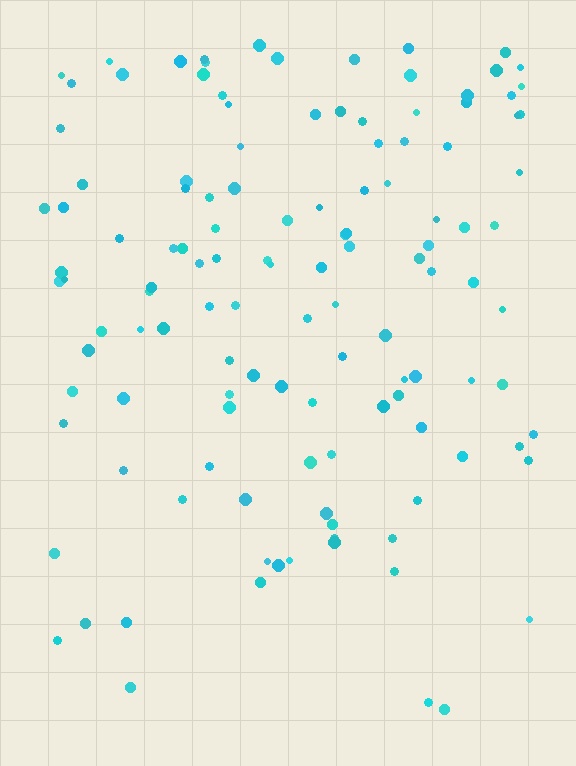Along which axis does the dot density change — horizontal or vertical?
Vertical.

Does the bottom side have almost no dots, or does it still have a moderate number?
Still a moderate number, just noticeably fewer than the top.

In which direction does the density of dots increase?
From bottom to top, with the top side densest.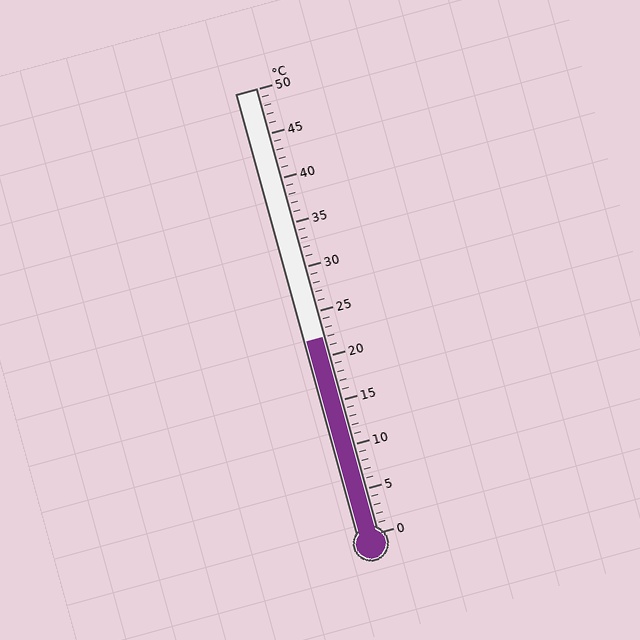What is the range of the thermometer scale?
The thermometer scale ranges from 0°C to 50°C.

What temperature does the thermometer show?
The thermometer shows approximately 22°C.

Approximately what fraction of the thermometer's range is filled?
The thermometer is filled to approximately 45% of its range.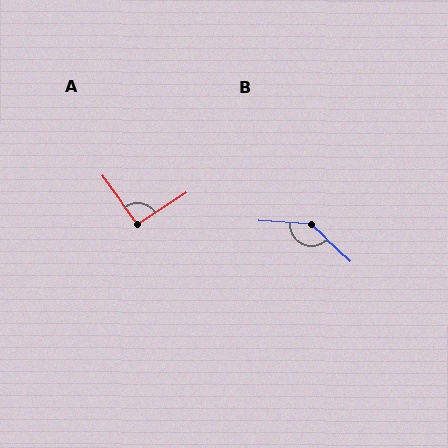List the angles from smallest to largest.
A (93°), B (141°).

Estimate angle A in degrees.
Approximately 93 degrees.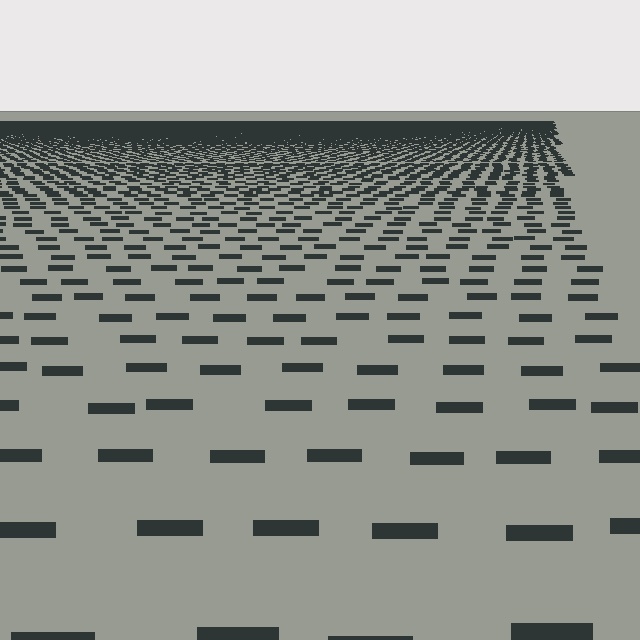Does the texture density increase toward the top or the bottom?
Density increases toward the top.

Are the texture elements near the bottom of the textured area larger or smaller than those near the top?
Larger. Near the bottom, elements are closer to the viewer and appear at a bigger on-screen size.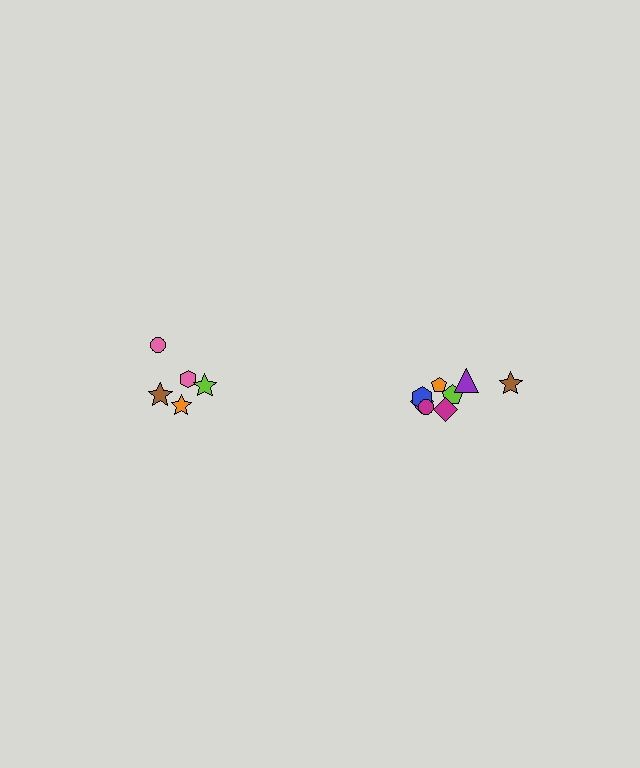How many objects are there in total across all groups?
There are 13 objects.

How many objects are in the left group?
There are 5 objects.